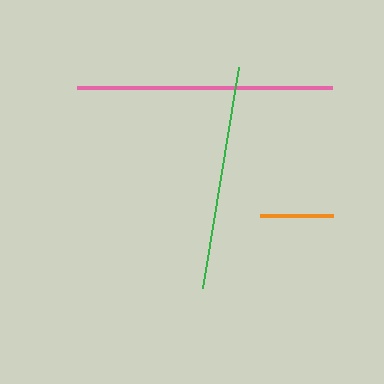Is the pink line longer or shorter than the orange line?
The pink line is longer than the orange line.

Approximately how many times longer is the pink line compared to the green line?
The pink line is approximately 1.1 times the length of the green line.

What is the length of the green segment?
The green segment is approximately 224 pixels long.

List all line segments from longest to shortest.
From longest to shortest: pink, green, orange.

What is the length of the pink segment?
The pink segment is approximately 255 pixels long.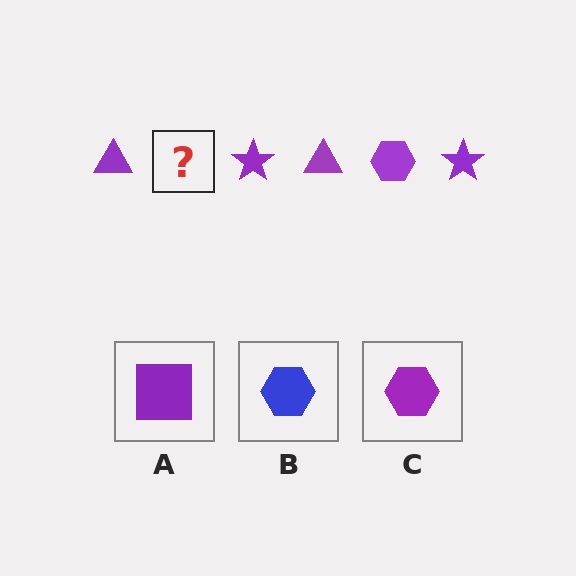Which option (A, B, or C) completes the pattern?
C.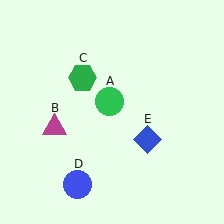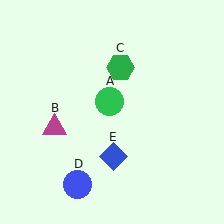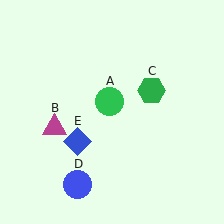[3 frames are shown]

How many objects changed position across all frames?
2 objects changed position: green hexagon (object C), blue diamond (object E).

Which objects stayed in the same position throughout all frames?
Green circle (object A) and magenta triangle (object B) and blue circle (object D) remained stationary.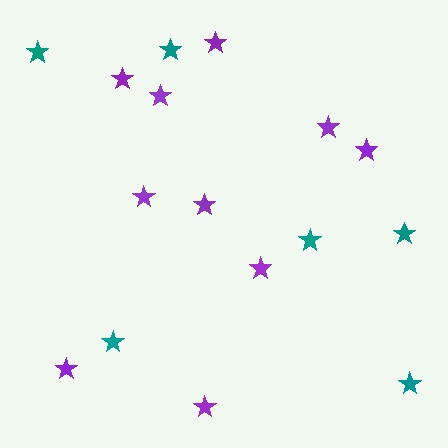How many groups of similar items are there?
There are 2 groups: one group of purple stars (10) and one group of teal stars (6).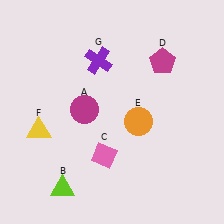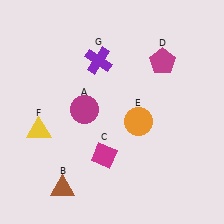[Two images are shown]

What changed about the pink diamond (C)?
In Image 1, C is pink. In Image 2, it changed to magenta.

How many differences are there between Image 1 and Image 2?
There are 2 differences between the two images.